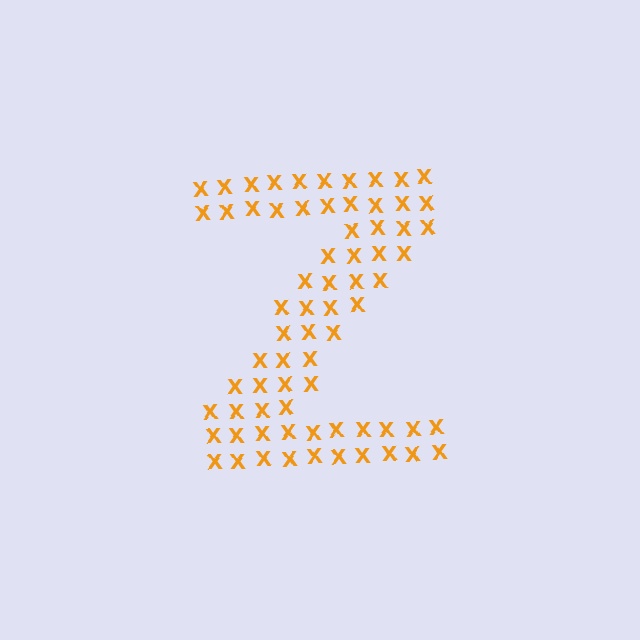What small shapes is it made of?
It is made of small letter X's.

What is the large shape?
The large shape is the letter Z.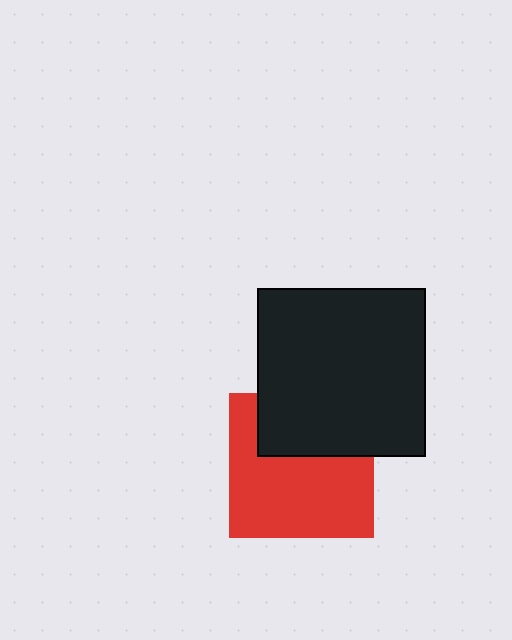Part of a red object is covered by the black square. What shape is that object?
It is a square.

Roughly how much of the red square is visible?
About half of it is visible (roughly 64%).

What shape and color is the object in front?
The object in front is a black square.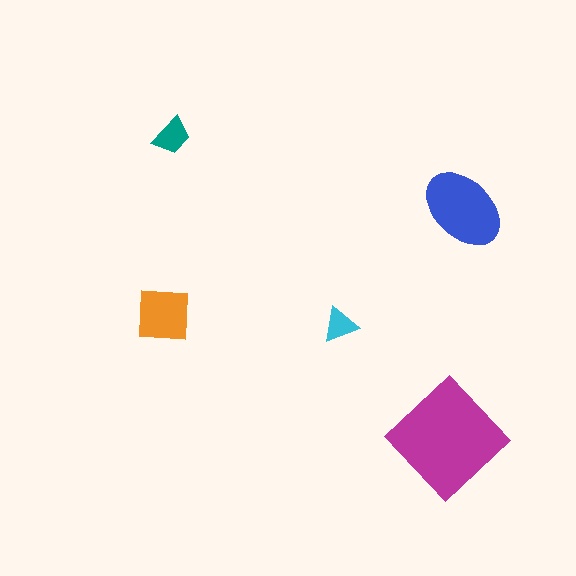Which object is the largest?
The magenta diamond.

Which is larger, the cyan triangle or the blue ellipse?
The blue ellipse.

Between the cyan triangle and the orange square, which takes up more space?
The orange square.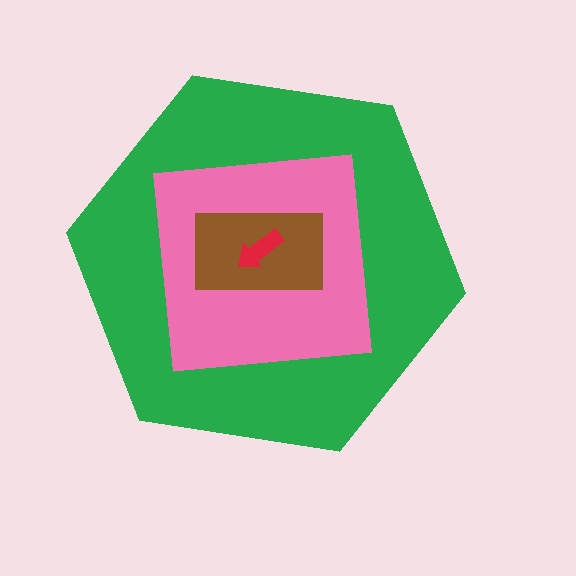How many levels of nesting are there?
4.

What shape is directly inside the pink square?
The brown rectangle.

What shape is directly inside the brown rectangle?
The red arrow.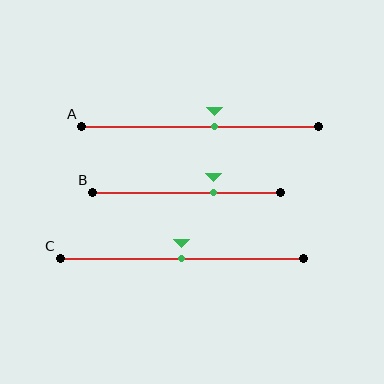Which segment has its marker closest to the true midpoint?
Segment C has its marker closest to the true midpoint.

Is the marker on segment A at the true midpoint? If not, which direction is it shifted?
No, the marker on segment A is shifted to the right by about 6% of the segment length.